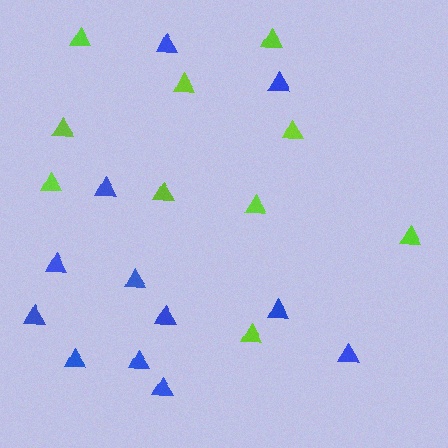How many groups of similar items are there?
There are 2 groups: one group of blue triangles (12) and one group of lime triangles (10).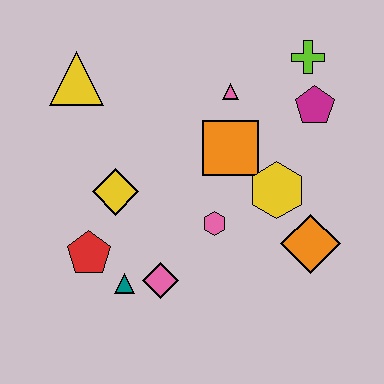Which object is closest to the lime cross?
The magenta pentagon is closest to the lime cross.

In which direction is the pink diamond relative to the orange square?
The pink diamond is below the orange square.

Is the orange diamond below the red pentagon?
No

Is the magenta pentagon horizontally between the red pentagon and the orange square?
No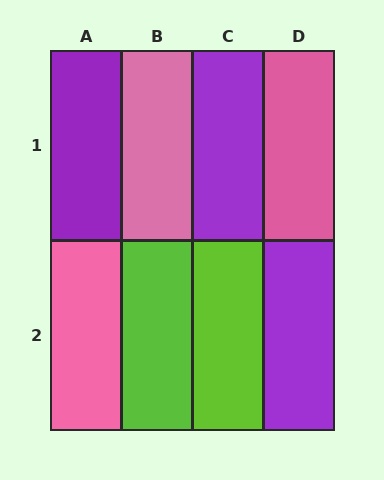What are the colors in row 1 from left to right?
Purple, pink, purple, pink.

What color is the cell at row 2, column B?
Lime.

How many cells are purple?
3 cells are purple.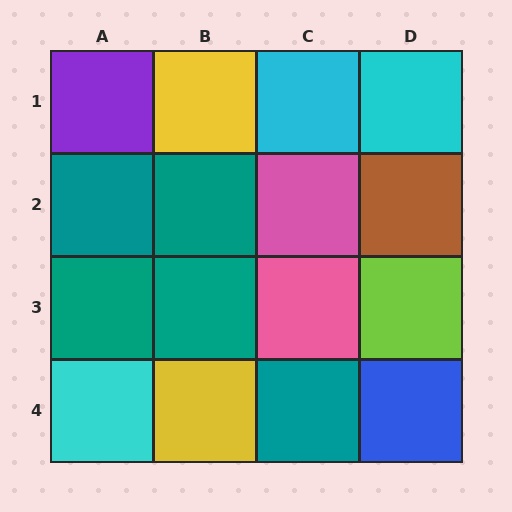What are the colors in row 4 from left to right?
Cyan, yellow, teal, blue.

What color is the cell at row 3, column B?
Teal.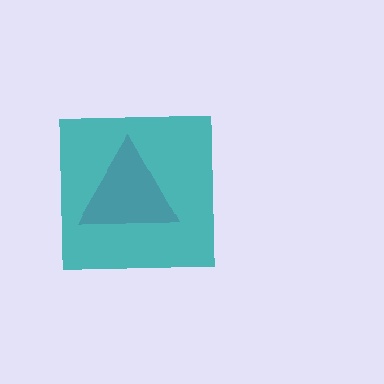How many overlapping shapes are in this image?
There are 2 overlapping shapes in the image.